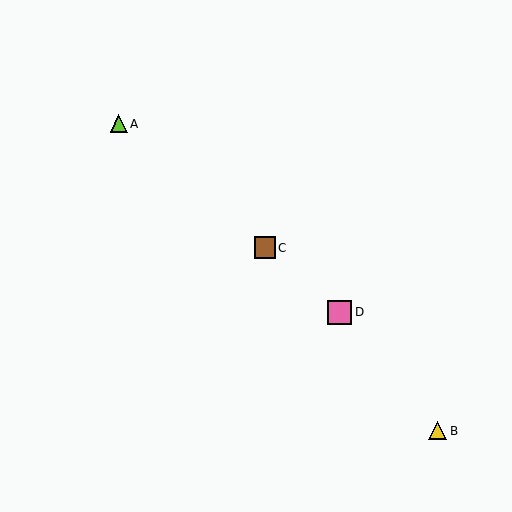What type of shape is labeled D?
Shape D is a pink square.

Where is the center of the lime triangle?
The center of the lime triangle is at (119, 124).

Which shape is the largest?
The pink square (labeled D) is the largest.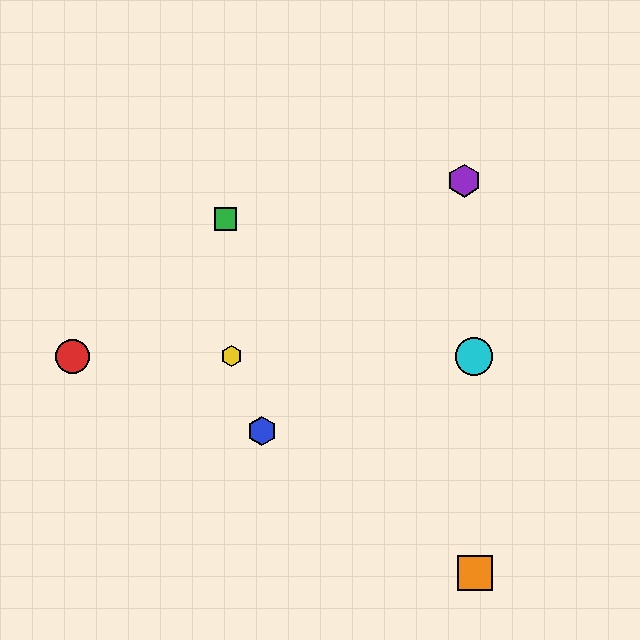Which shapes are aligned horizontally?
The red circle, the yellow hexagon, the cyan circle are aligned horizontally.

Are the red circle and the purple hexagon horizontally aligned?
No, the red circle is at y≈356 and the purple hexagon is at y≈181.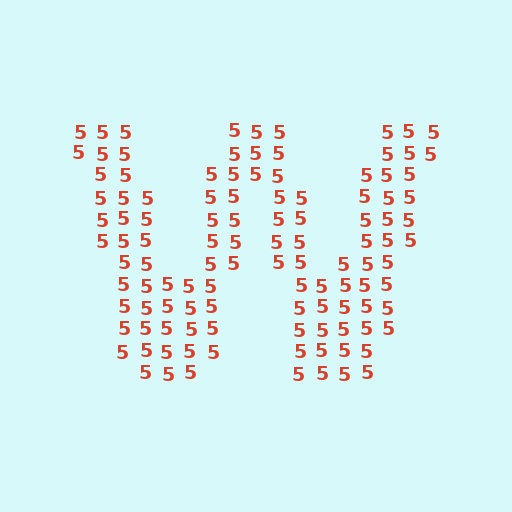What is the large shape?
The large shape is the letter W.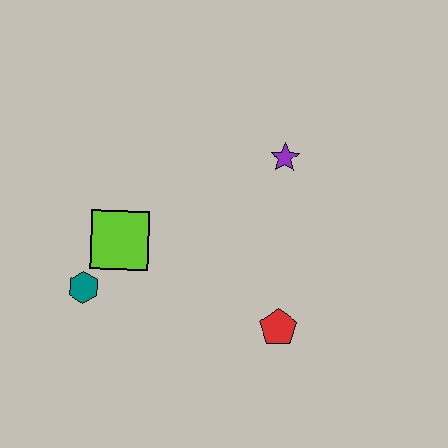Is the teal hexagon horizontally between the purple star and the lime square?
No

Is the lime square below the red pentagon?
No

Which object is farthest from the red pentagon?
The teal hexagon is farthest from the red pentagon.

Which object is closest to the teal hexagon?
The lime square is closest to the teal hexagon.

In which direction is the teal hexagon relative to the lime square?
The teal hexagon is below the lime square.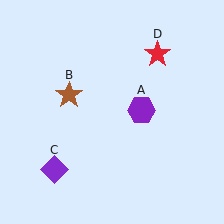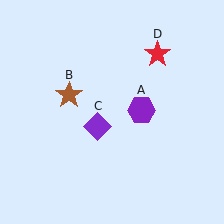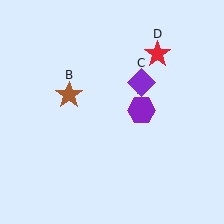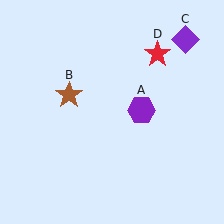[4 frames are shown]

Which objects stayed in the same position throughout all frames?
Purple hexagon (object A) and brown star (object B) and red star (object D) remained stationary.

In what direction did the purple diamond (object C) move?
The purple diamond (object C) moved up and to the right.